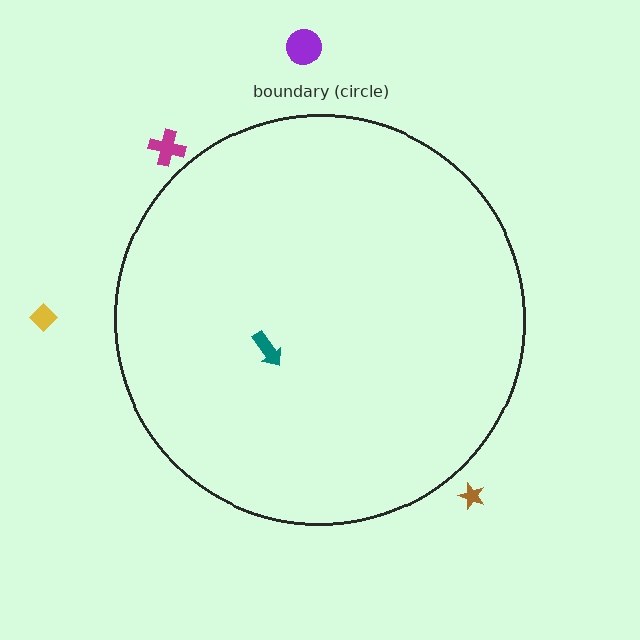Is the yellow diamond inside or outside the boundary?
Outside.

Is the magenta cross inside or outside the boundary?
Outside.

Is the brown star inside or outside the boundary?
Outside.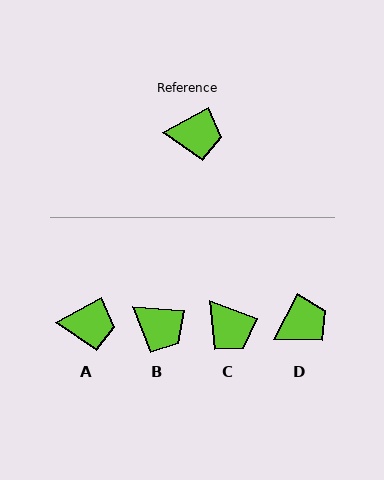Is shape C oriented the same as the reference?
No, it is off by about 49 degrees.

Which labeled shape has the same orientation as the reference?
A.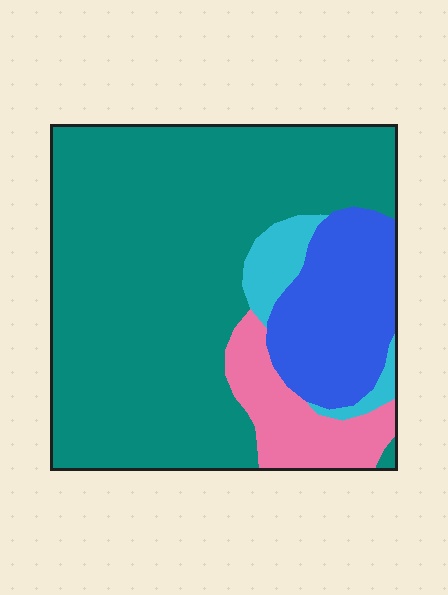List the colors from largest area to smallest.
From largest to smallest: teal, blue, pink, cyan.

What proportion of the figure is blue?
Blue covers 16% of the figure.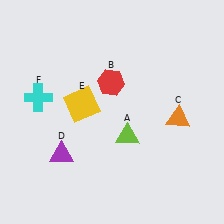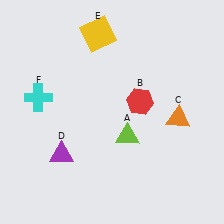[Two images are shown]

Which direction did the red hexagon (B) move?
The red hexagon (B) moved right.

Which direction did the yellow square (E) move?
The yellow square (E) moved up.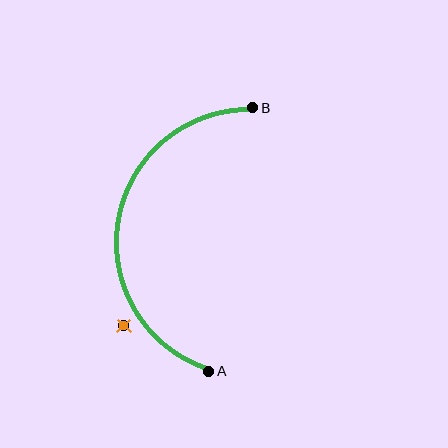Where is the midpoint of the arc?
The arc midpoint is the point on the curve farthest from the straight line joining A and B. It sits to the left of that line.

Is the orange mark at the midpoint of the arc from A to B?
No — the orange mark does not lie on the arc at all. It sits slightly outside the curve.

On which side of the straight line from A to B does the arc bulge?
The arc bulges to the left of the straight line connecting A and B.